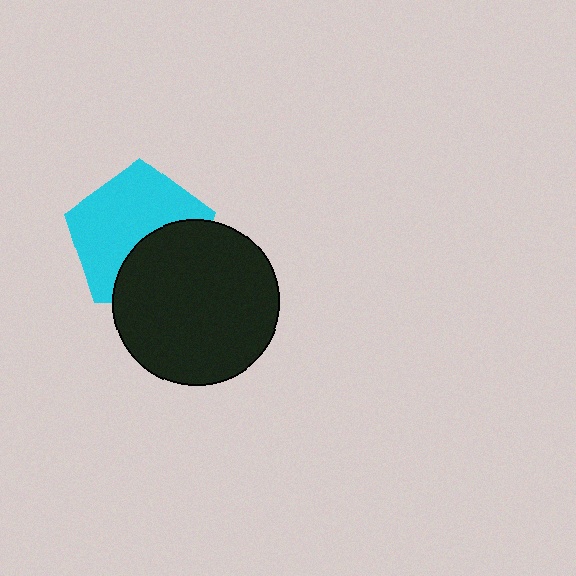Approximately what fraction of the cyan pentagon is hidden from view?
Roughly 39% of the cyan pentagon is hidden behind the black circle.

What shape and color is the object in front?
The object in front is a black circle.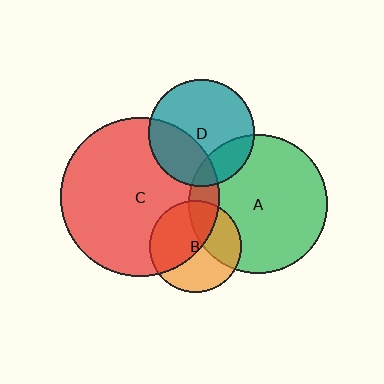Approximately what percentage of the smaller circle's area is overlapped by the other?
Approximately 20%.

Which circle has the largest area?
Circle C (red).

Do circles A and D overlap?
Yes.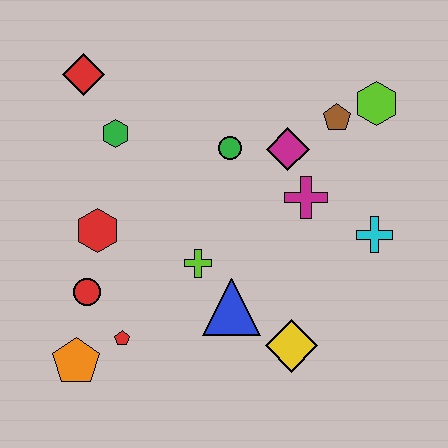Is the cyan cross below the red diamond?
Yes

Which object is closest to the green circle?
The magenta diamond is closest to the green circle.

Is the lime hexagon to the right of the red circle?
Yes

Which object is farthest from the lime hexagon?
The orange pentagon is farthest from the lime hexagon.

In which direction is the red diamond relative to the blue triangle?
The red diamond is above the blue triangle.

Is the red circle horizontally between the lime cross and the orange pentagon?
Yes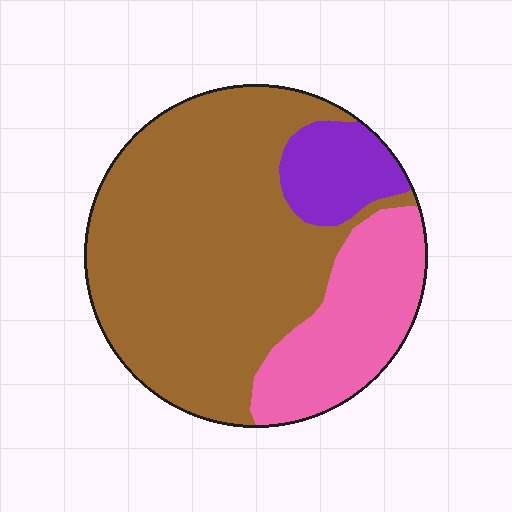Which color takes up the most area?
Brown, at roughly 65%.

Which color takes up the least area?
Purple, at roughly 10%.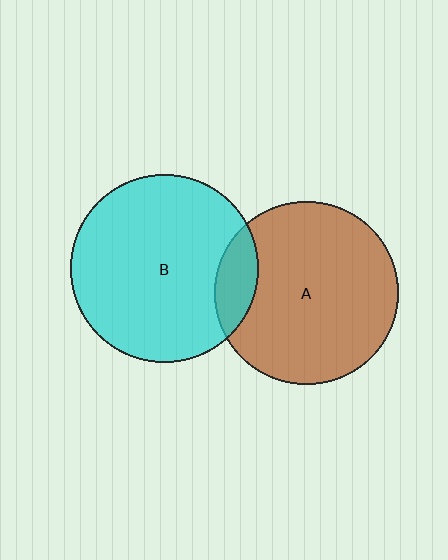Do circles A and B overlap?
Yes.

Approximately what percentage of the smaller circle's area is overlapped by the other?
Approximately 10%.